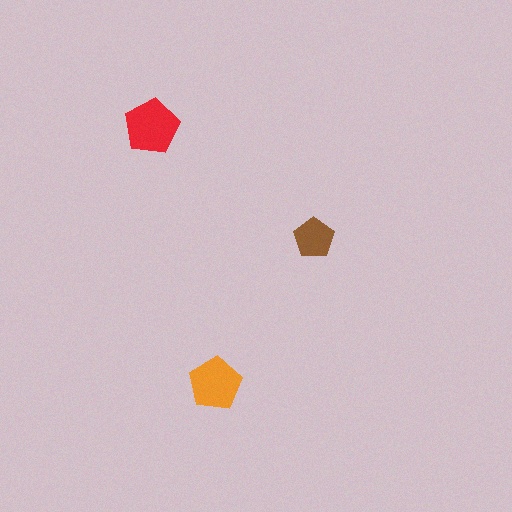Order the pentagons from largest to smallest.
the red one, the orange one, the brown one.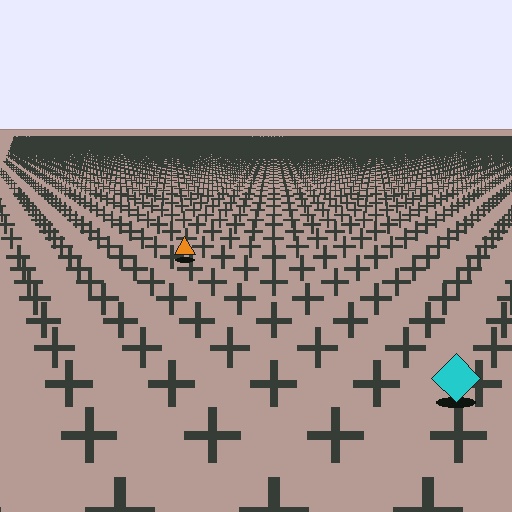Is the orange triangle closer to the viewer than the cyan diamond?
No. The cyan diamond is closer — you can tell from the texture gradient: the ground texture is coarser near it.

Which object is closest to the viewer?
The cyan diamond is closest. The texture marks near it are larger and more spread out.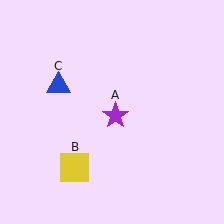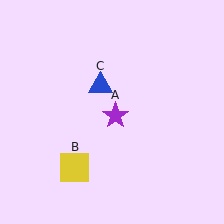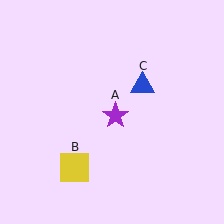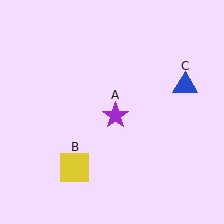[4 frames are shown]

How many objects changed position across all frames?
1 object changed position: blue triangle (object C).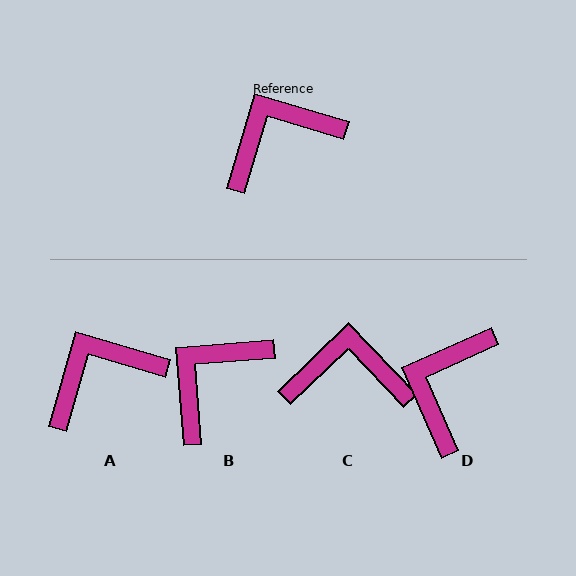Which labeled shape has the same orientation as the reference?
A.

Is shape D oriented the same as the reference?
No, it is off by about 40 degrees.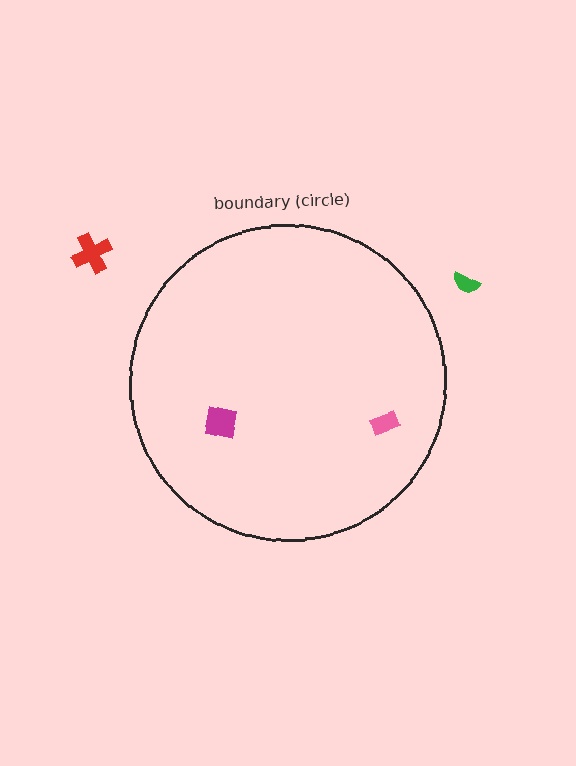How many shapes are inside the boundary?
2 inside, 2 outside.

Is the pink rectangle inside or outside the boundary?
Inside.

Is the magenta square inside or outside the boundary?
Inside.